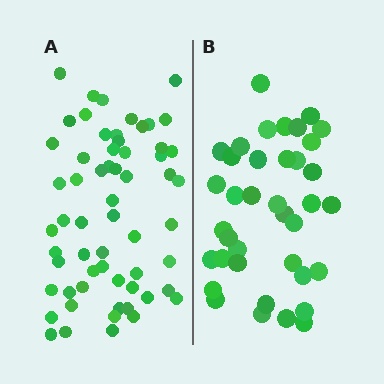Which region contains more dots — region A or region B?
Region A (the left region) has more dots.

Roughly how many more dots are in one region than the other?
Region A has approximately 20 more dots than region B.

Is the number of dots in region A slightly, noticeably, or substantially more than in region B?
Region A has substantially more. The ratio is roughly 1.6 to 1.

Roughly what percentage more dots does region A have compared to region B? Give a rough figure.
About 60% more.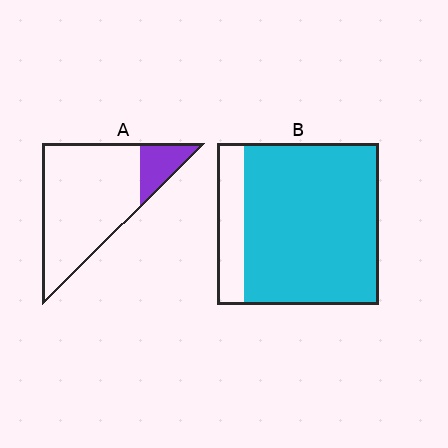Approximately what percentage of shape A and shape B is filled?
A is approximately 15% and B is approximately 85%.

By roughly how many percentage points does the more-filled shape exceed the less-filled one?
By roughly 65 percentage points (B over A).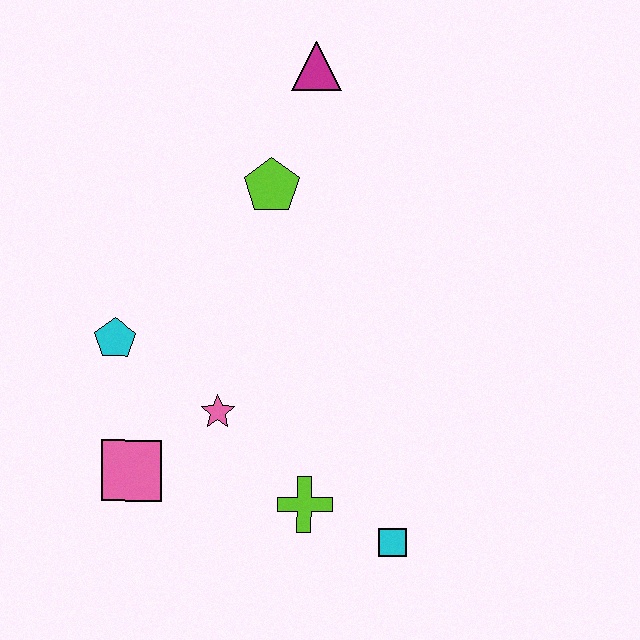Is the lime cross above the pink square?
No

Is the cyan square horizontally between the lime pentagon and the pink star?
No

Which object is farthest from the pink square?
The magenta triangle is farthest from the pink square.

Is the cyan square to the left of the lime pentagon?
No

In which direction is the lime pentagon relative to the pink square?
The lime pentagon is above the pink square.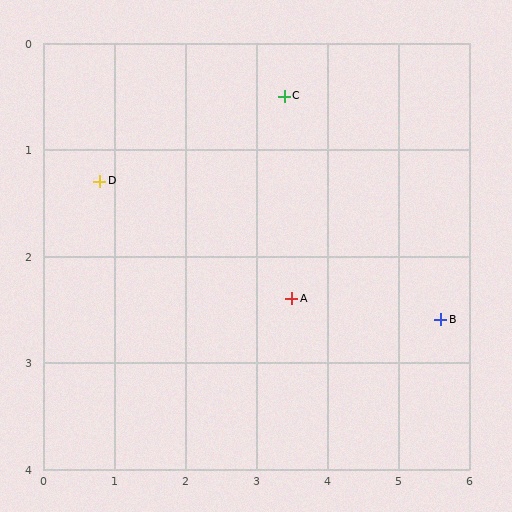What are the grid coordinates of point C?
Point C is at approximately (3.4, 0.5).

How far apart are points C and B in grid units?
Points C and B are about 3.0 grid units apart.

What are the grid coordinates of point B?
Point B is at approximately (5.6, 2.6).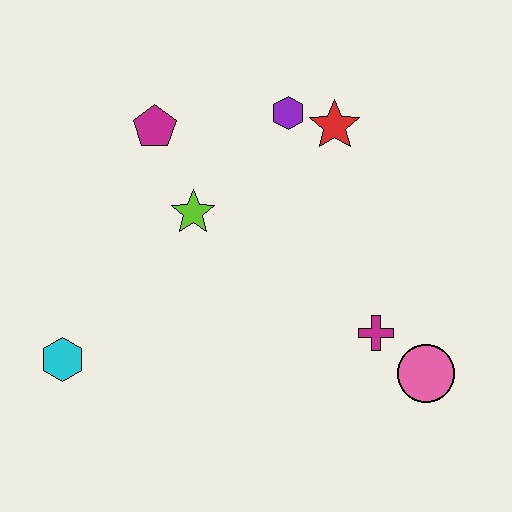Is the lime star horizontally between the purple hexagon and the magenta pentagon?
Yes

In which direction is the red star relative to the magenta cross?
The red star is above the magenta cross.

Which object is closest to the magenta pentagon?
The lime star is closest to the magenta pentagon.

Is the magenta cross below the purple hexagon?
Yes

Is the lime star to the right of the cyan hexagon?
Yes